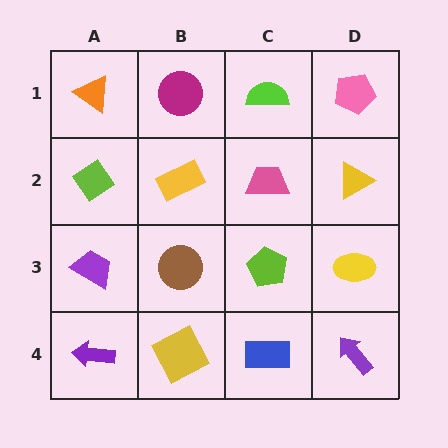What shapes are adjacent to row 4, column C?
A lime pentagon (row 3, column C), a yellow square (row 4, column B), a purple arrow (row 4, column D).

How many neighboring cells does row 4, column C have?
3.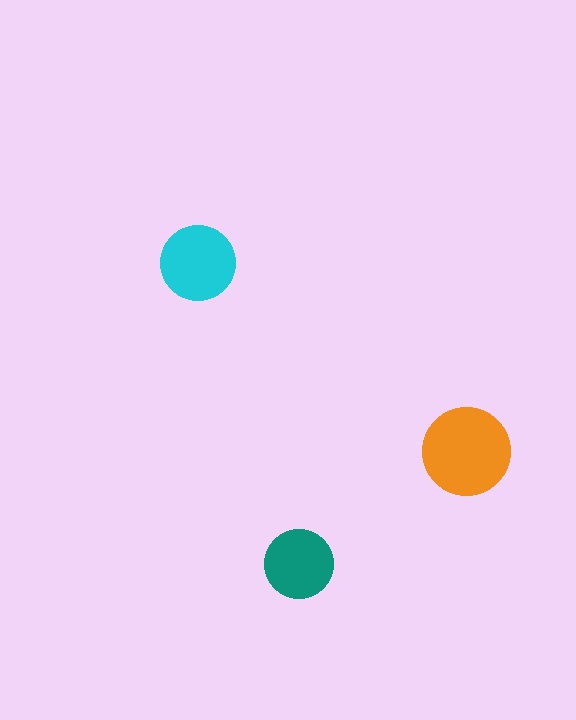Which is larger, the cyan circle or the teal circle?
The cyan one.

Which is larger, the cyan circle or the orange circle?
The orange one.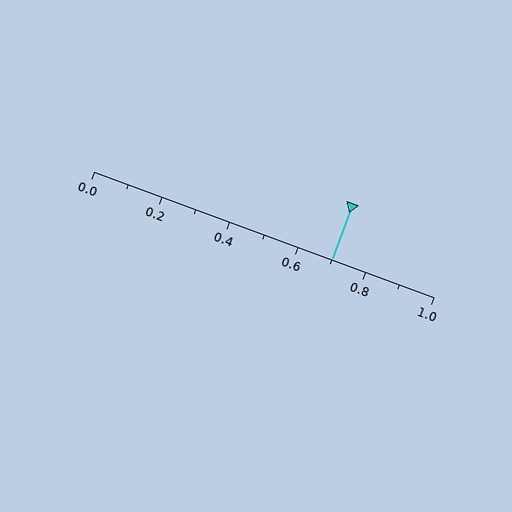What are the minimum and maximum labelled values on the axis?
The axis runs from 0.0 to 1.0.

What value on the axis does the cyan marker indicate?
The marker indicates approximately 0.7.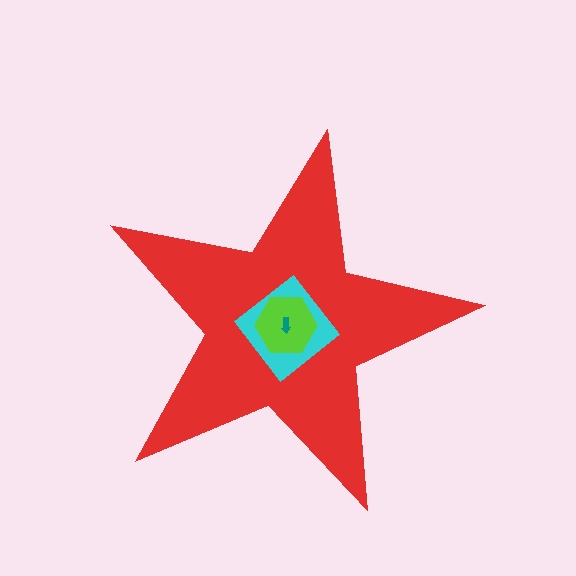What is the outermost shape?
The red star.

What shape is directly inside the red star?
The cyan diamond.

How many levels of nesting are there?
4.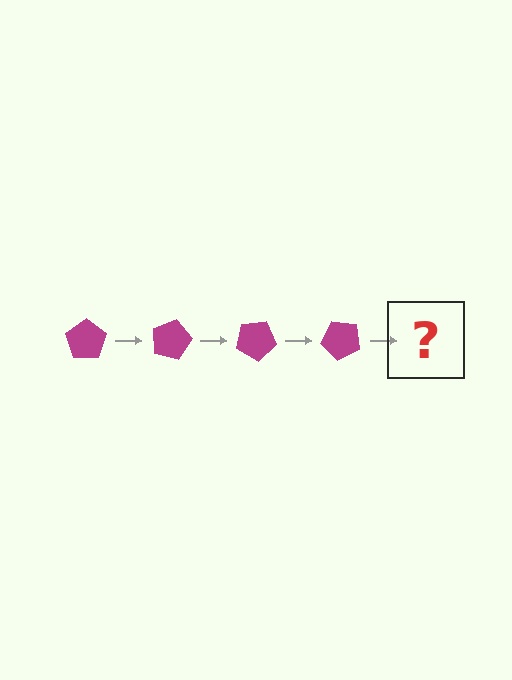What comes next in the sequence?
The next element should be a magenta pentagon rotated 60 degrees.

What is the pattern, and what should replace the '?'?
The pattern is that the pentagon rotates 15 degrees each step. The '?' should be a magenta pentagon rotated 60 degrees.